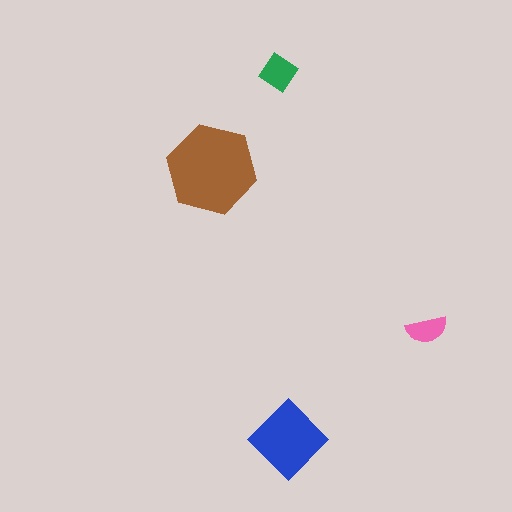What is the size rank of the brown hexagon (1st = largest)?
1st.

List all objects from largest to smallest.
The brown hexagon, the blue diamond, the green diamond, the pink semicircle.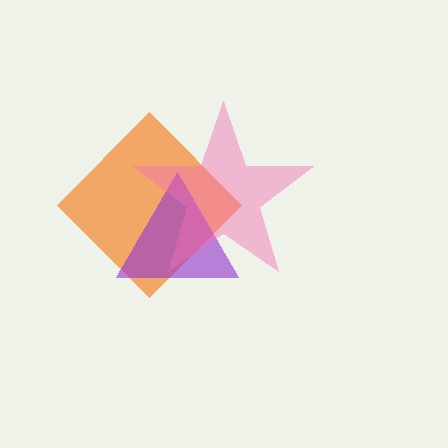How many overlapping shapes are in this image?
There are 3 overlapping shapes in the image.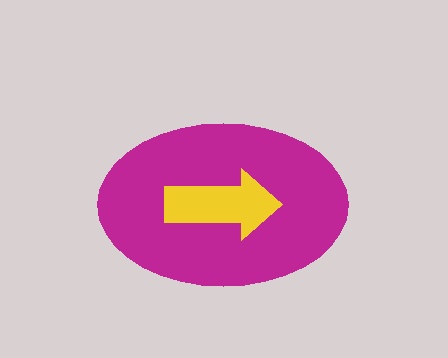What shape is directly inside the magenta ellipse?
The yellow arrow.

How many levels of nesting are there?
2.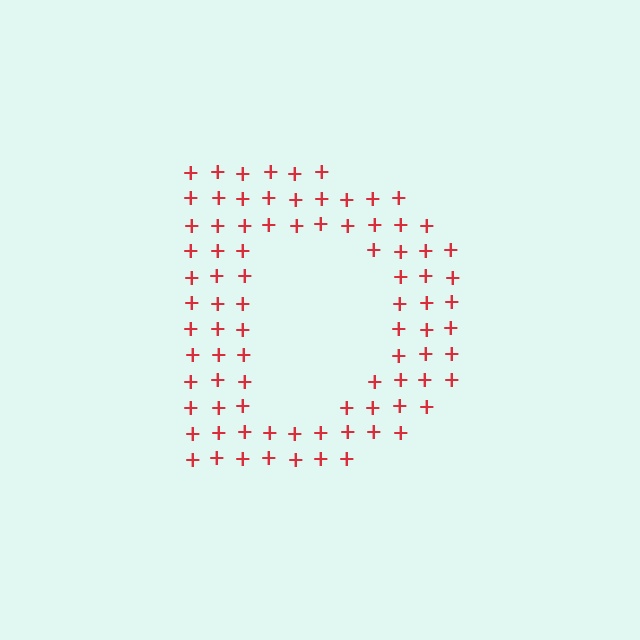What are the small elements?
The small elements are plus signs.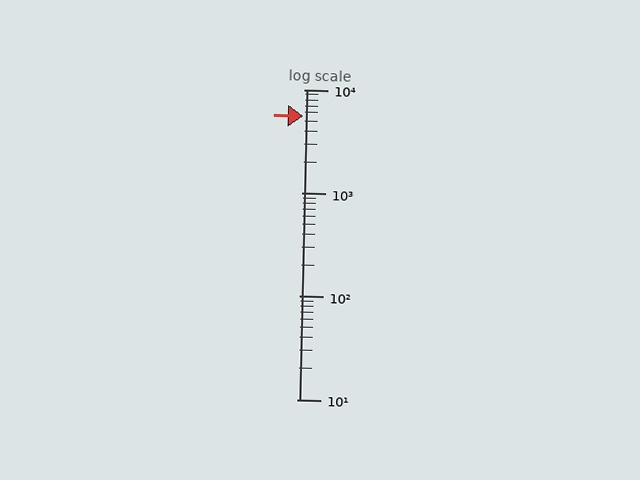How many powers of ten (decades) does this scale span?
The scale spans 3 decades, from 10 to 10000.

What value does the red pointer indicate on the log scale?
The pointer indicates approximately 5600.